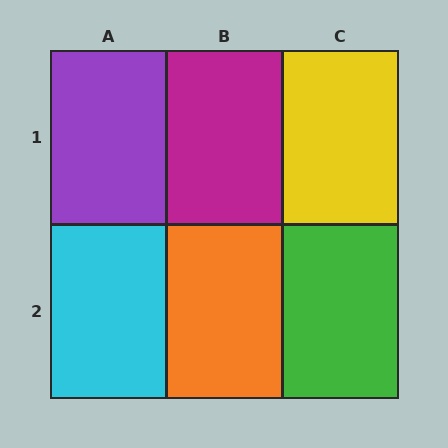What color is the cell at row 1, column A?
Purple.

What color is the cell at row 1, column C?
Yellow.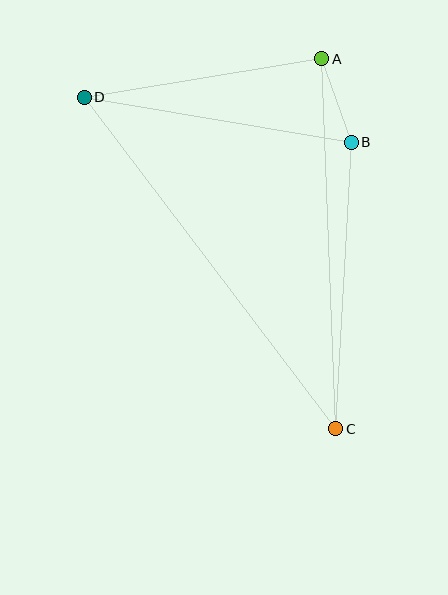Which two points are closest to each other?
Points A and B are closest to each other.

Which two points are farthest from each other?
Points C and D are farthest from each other.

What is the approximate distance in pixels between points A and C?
The distance between A and C is approximately 370 pixels.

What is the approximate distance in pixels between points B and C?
The distance between B and C is approximately 287 pixels.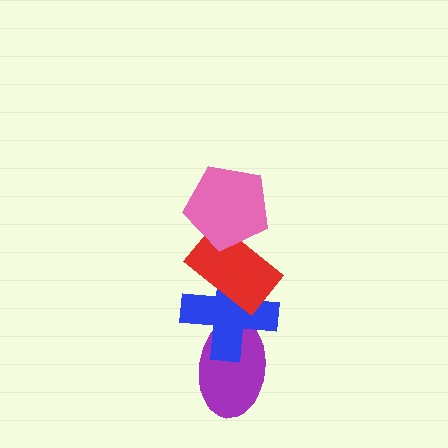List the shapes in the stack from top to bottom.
From top to bottom: the pink pentagon, the red rectangle, the blue cross, the purple ellipse.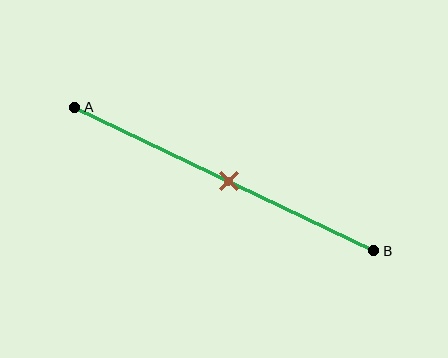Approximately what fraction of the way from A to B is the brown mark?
The brown mark is approximately 50% of the way from A to B.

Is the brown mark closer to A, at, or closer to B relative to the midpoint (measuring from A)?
The brown mark is approximately at the midpoint of segment AB.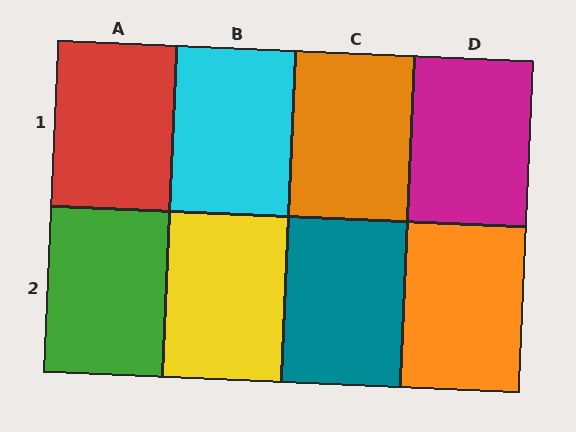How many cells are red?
1 cell is red.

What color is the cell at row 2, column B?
Yellow.